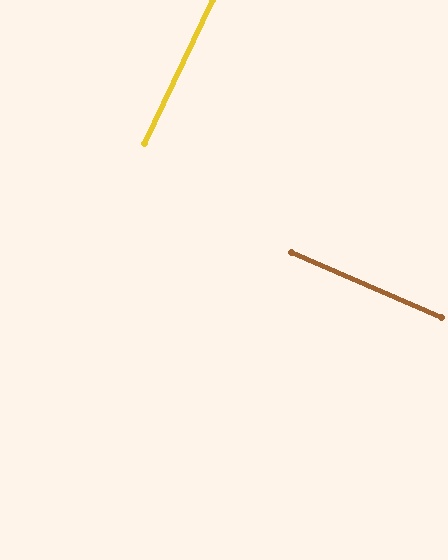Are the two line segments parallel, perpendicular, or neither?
Perpendicular — they meet at approximately 88°.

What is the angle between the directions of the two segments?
Approximately 88 degrees.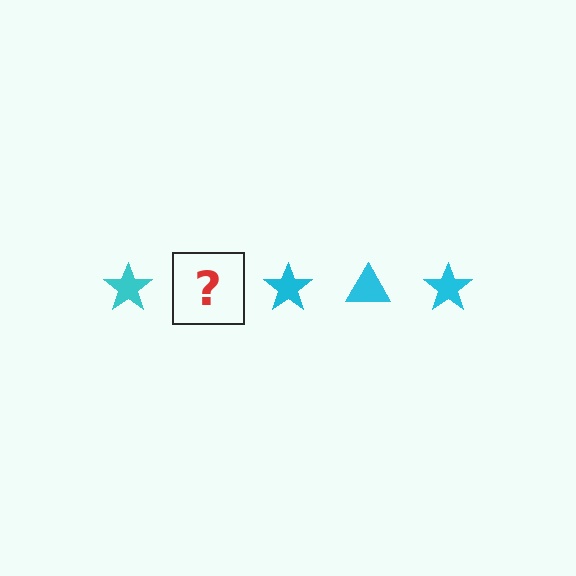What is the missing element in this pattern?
The missing element is a cyan triangle.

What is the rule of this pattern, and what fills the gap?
The rule is that the pattern cycles through star, triangle shapes in cyan. The gap should be filled with a cyan triangle.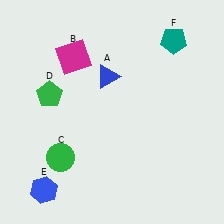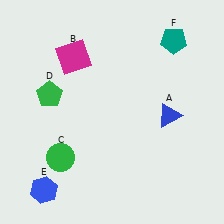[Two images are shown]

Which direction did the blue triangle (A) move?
The blue triangle (A) moved right.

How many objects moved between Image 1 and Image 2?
1 object moved between the two images.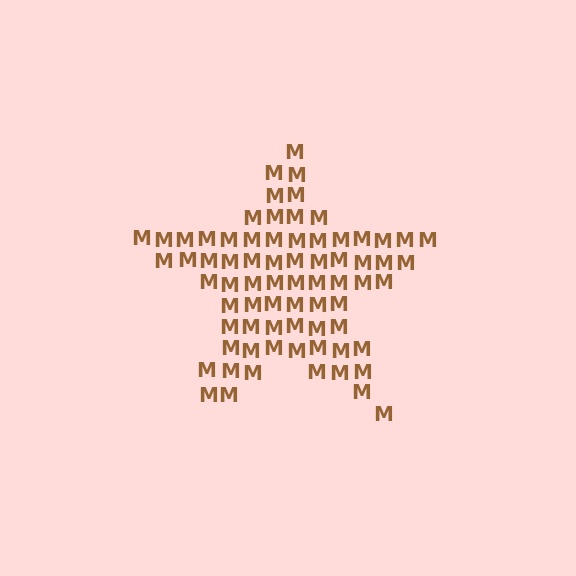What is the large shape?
The large shape is a star.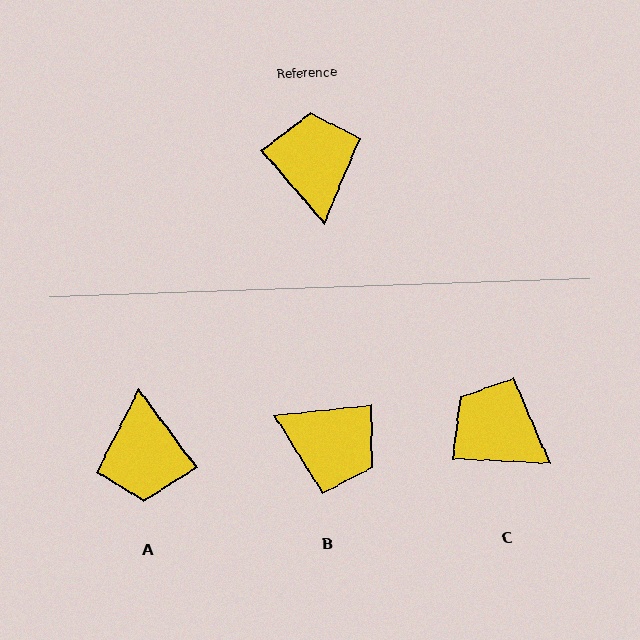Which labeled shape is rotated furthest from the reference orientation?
A, about 176 degrees away.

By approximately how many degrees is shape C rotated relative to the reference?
Approximately 46 degrees counter-clockwise.